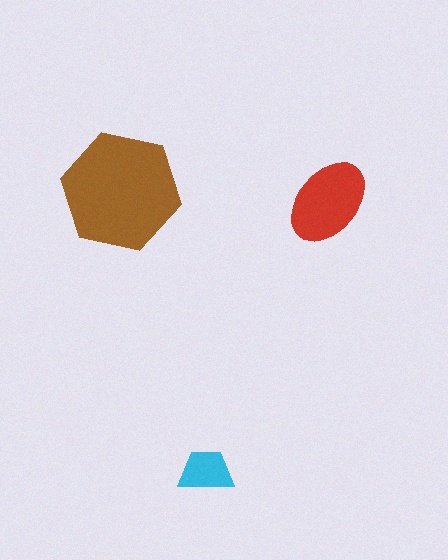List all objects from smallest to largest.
The cyan trapezoid, the red ellipse, the brown hexagon.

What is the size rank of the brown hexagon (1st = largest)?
1st.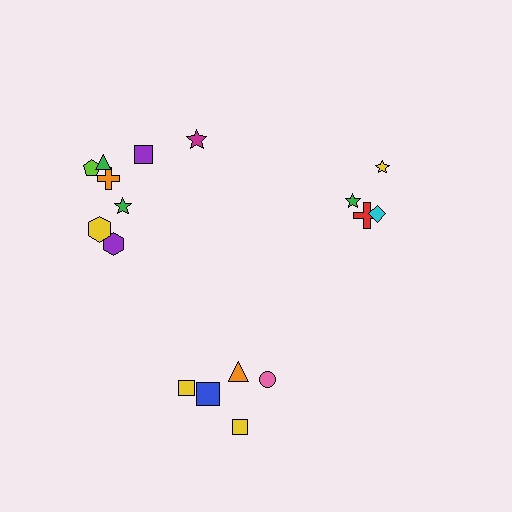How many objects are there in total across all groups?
There are 17 objects.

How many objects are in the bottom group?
There are 5 objects.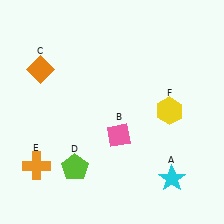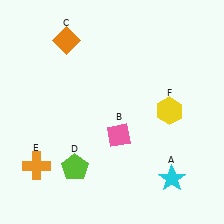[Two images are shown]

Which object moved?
The orange diamond (C) moved up.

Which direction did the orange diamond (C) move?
The orange diamond (C) moved up.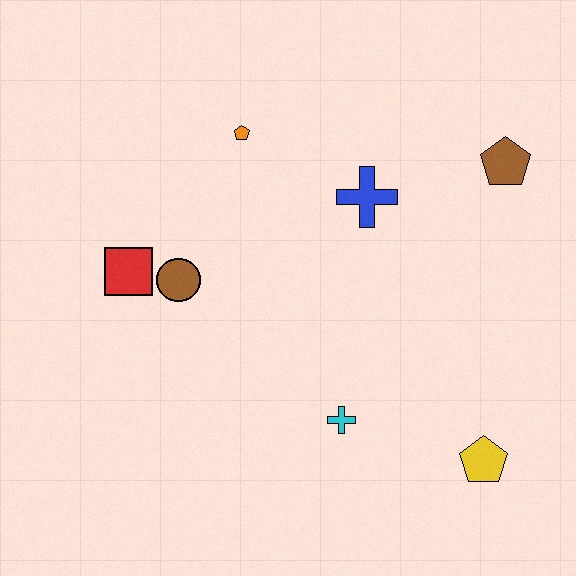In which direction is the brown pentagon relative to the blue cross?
The brown pentagon is to the right of the blue cross.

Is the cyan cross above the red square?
No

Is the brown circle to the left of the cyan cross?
Yes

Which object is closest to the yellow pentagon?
The cyan cross is closest to the yellow pentagon.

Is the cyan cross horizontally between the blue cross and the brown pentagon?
No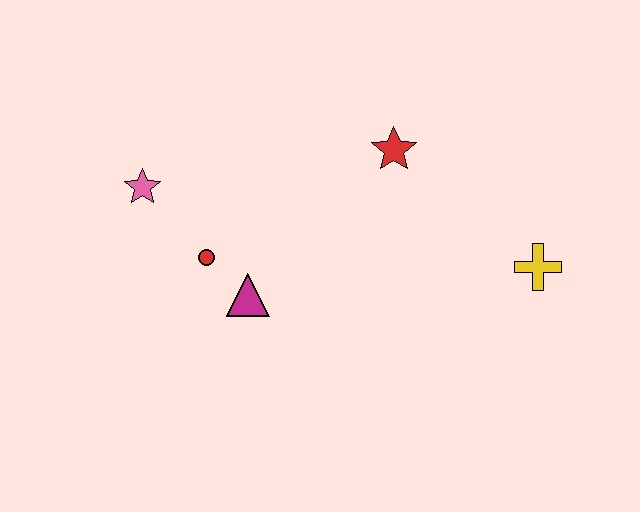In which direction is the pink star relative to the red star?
The pink star is to the left of the red star.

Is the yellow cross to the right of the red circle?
Yes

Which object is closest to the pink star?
The red circle is closest to the pink star.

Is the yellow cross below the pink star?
Yes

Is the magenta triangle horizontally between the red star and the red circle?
Yes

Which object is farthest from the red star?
The pink star is farthest from the red star.